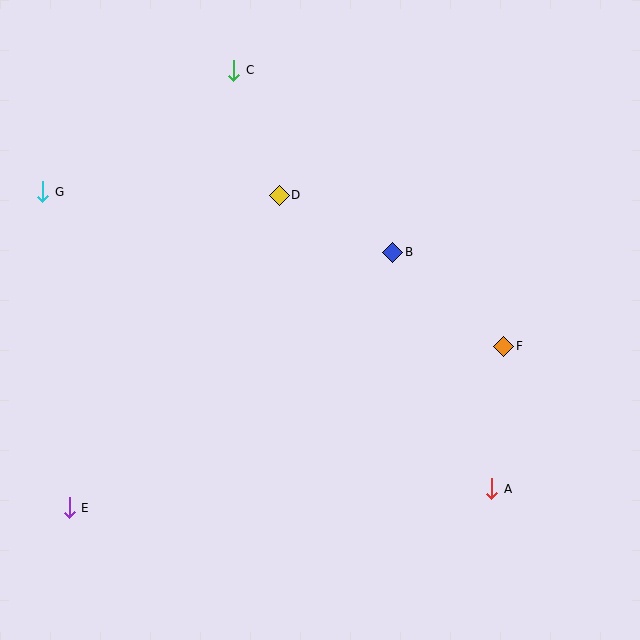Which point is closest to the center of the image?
Point B at (393, 252) is closest to the center.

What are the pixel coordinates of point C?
Point C is at (234, 70).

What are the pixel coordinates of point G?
Point G is at (43, 192).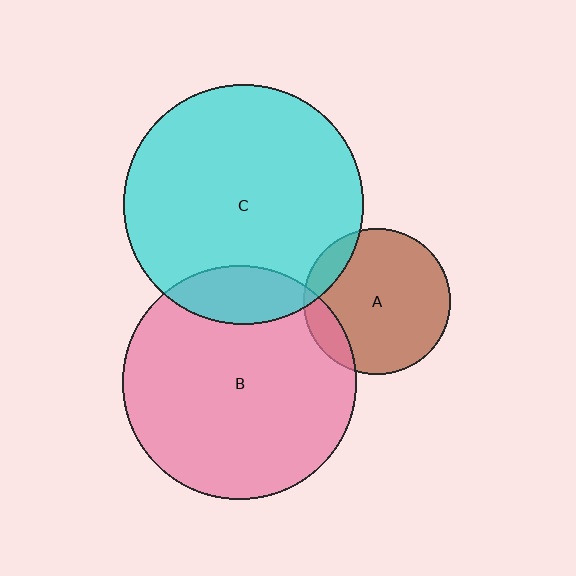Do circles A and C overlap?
Yes.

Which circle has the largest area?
Circle C (cyan).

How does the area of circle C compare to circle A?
Approximately 2.7 times.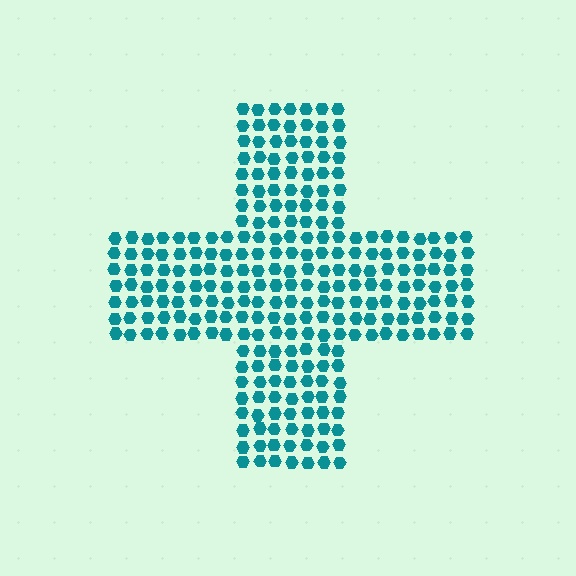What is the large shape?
The large shape is a cross.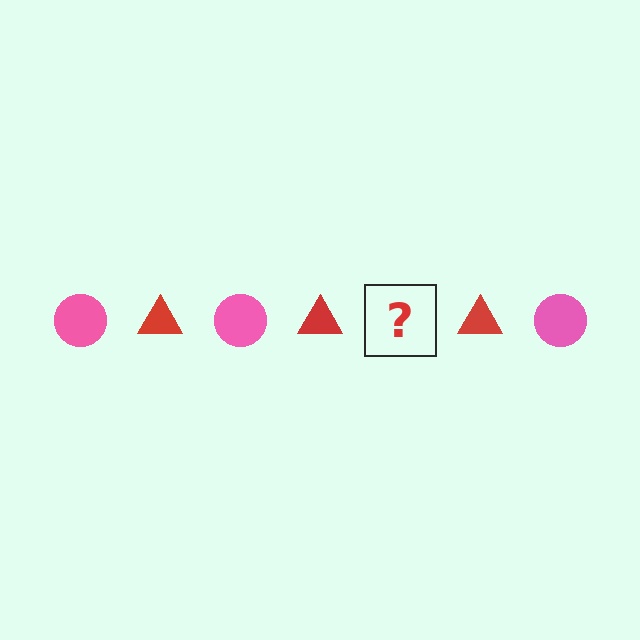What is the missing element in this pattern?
The missing element is a pink circle.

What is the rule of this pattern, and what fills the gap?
The rule is that the pattern alternates between pink circle and red triangle. The gap should be filled with a pink circle.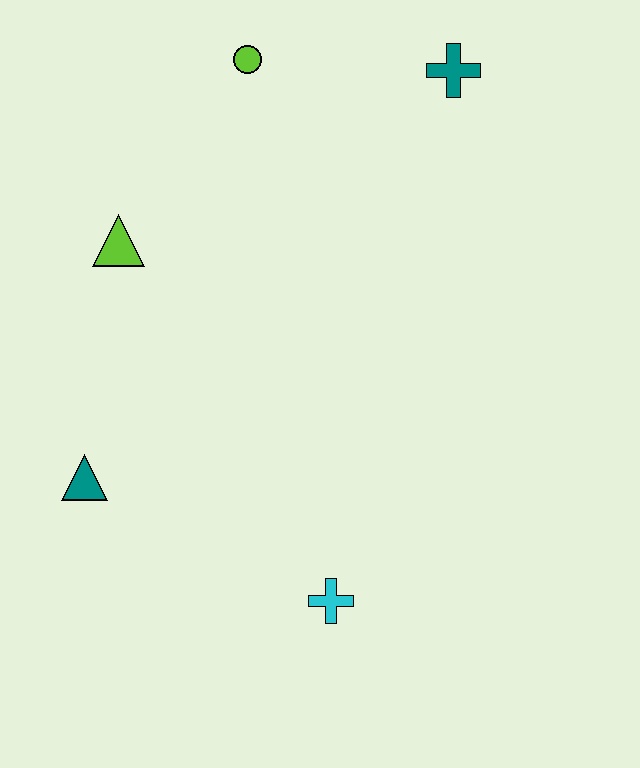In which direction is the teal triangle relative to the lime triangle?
The teal triangle is below the lime triangle.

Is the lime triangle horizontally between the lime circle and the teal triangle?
Yes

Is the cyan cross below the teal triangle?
Yes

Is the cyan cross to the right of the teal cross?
No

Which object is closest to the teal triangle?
The lime triangle is closest to the teal triangle.